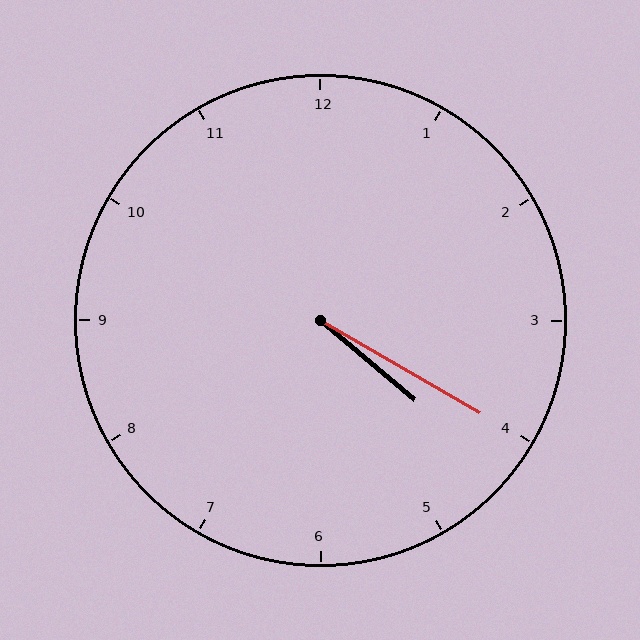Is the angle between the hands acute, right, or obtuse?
It is acute.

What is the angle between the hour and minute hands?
Approximately 10 degrees.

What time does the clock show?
4:20.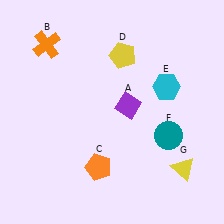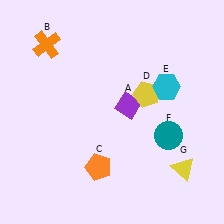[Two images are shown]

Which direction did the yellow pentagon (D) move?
The yellow pentagon (D) moved down.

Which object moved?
The yellow pentagon (D) moved down.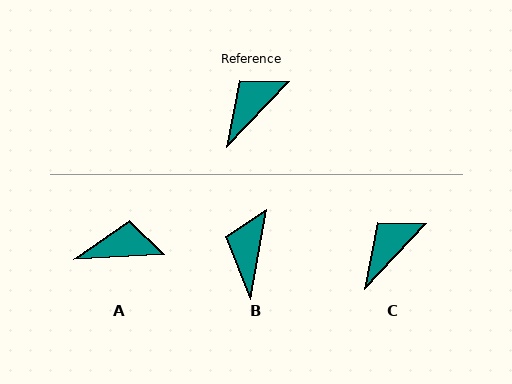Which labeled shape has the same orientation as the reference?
C.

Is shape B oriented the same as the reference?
No, it is off by about 33 degrees.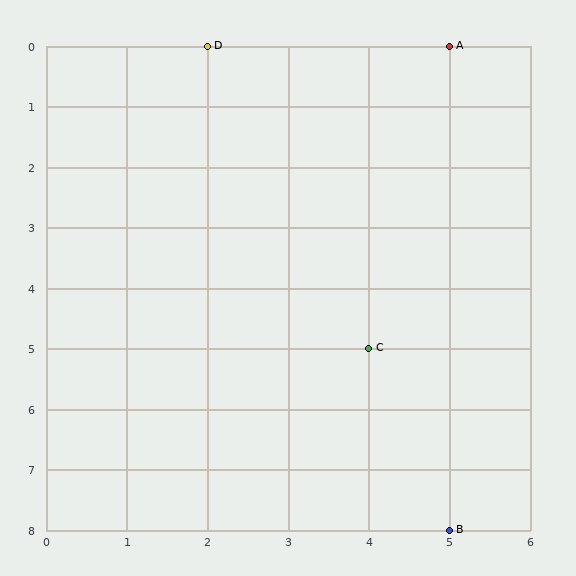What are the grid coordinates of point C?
Point C is at grid coordinates (4, 5).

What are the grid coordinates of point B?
Point B is at grid coordinates (5, 8).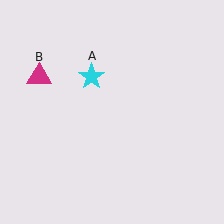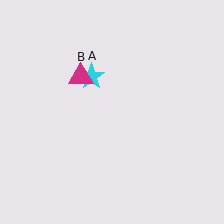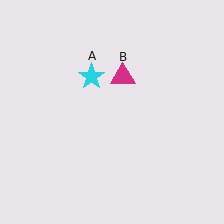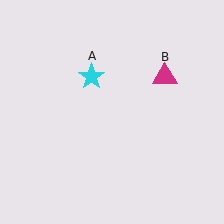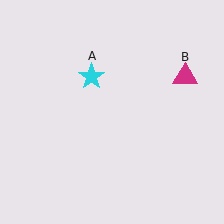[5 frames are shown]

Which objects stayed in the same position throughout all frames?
Cyan star (object A) remained stationary.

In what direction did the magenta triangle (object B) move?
The magenta triangle (object B) moved right.